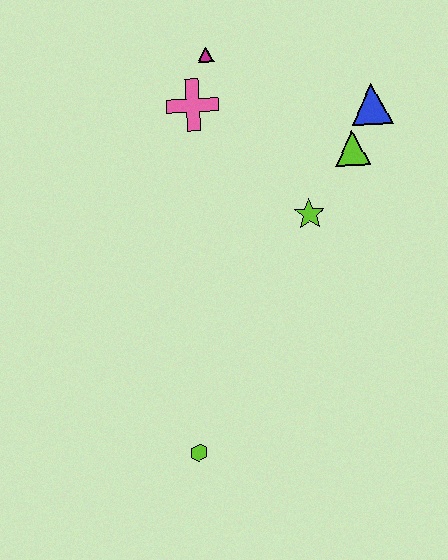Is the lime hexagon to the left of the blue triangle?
Yes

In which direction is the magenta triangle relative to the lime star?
The magenta triangle is above the lime star.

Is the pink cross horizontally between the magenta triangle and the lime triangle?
No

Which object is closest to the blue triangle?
The lime triangle is closest to the blue triangle.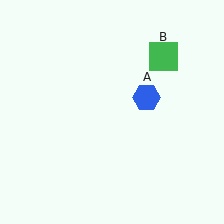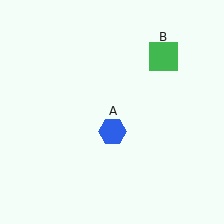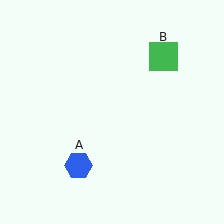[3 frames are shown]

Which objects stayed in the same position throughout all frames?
Green square (object B) remained stationary.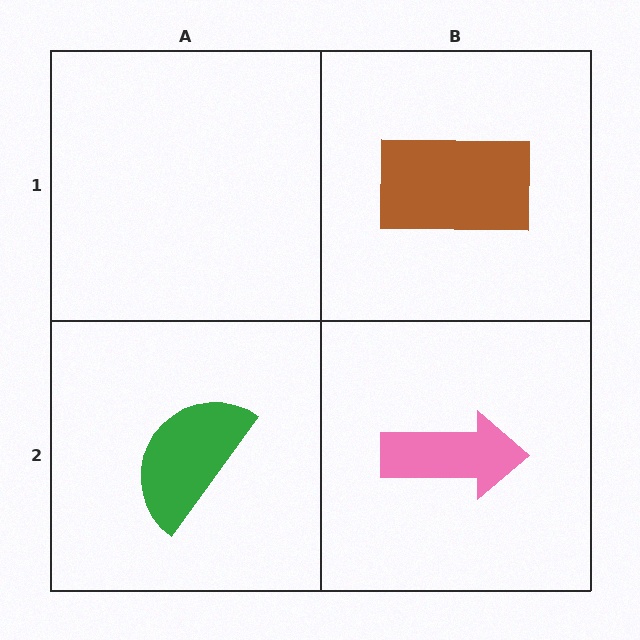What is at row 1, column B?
A brown rectangle.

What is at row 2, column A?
A green semicircle.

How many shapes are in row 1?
1 shape.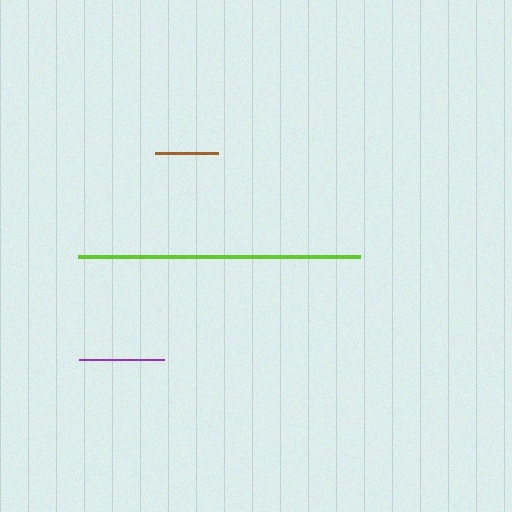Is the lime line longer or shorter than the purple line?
The lime line is longer than the purple line.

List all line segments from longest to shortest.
From longest to shortest: lime, purple, brown.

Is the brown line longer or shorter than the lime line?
The lime line is longer than the brown line.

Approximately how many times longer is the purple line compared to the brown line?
The purple line is approximately 1.4 times the length of the brown line.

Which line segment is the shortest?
The brown line is the shortest at approximately 63 pixels.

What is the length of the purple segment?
The purple segment is approximately 86 pixels long.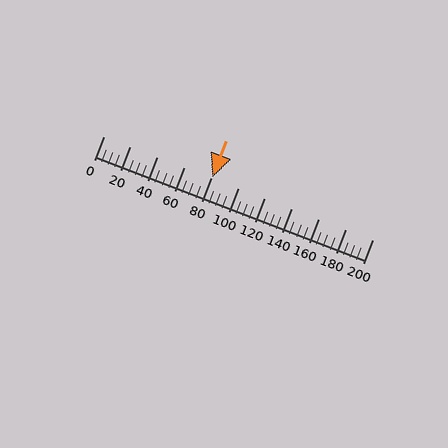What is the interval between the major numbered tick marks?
The major tick marks are spaced 20 units apart.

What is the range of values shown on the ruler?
The ruler shows values from 0 to 200.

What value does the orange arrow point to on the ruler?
The orange arrow points to approximately 81.